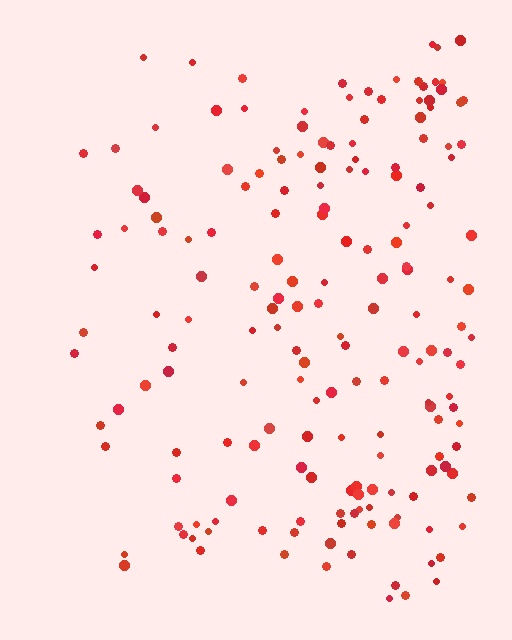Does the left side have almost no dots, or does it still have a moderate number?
Still a moderate number, just noticeably fewer than the right.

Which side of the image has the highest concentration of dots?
The right.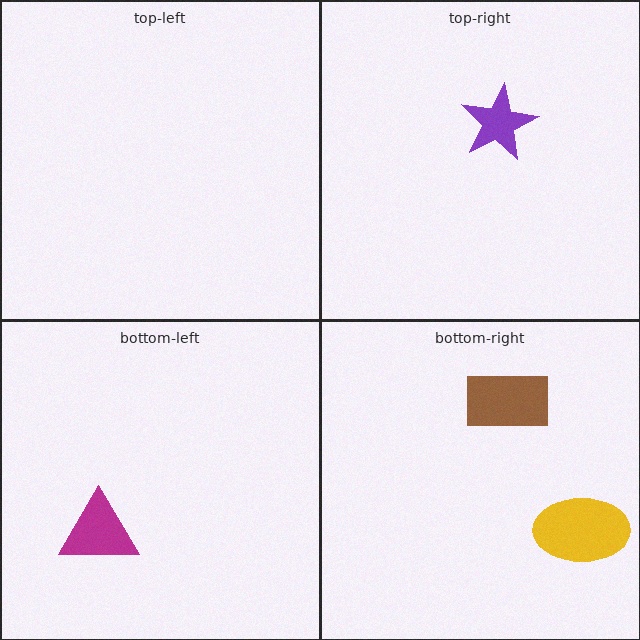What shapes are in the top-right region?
The purple star.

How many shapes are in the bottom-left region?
1.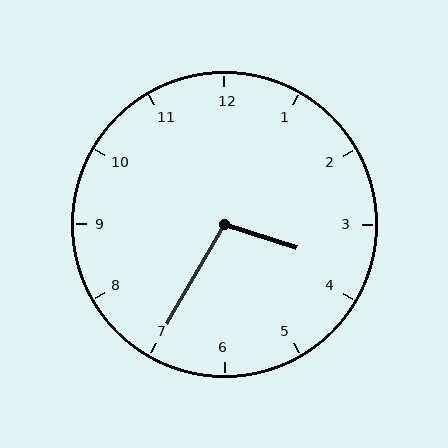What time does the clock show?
3:35.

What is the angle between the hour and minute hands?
Approximately 102 degrees.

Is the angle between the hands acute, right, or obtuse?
It is obtuse.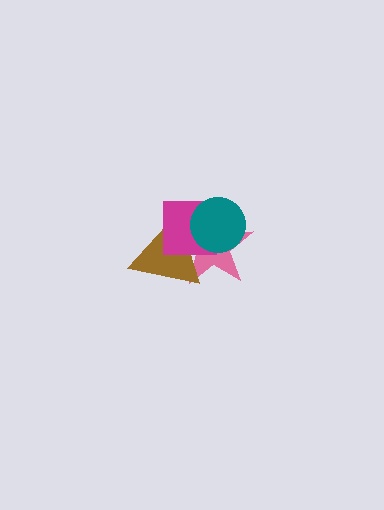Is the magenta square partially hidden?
Yes, it is partially covered by another shape.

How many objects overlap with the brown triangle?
3 objects overlap with the brown triangle.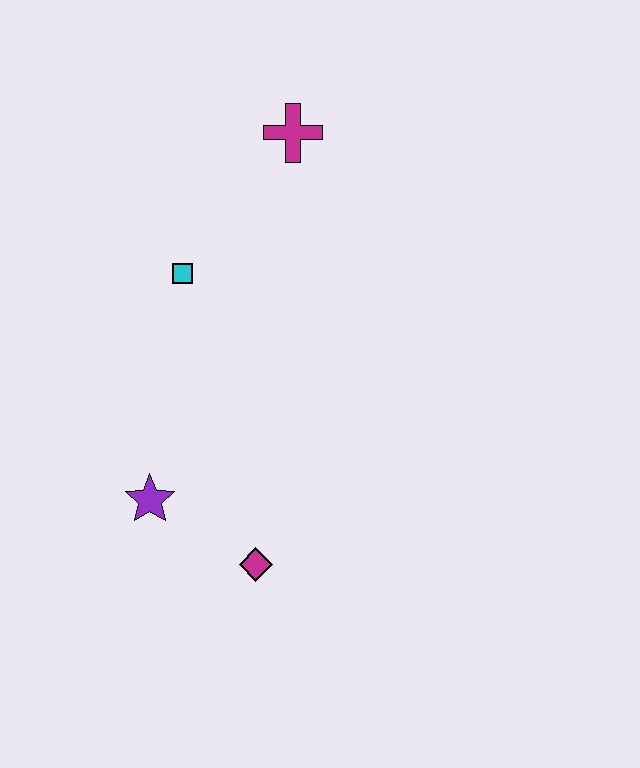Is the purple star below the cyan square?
Yes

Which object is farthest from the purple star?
The magenta cross is farthest from the purple star.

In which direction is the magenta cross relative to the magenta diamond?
The magenta cross is above the magenta diamond.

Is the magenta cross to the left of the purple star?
No